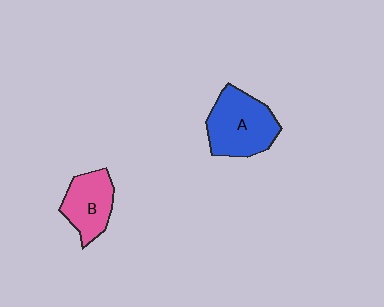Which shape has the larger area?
Shape A (blue).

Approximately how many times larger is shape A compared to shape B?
Approximately 1.4 times.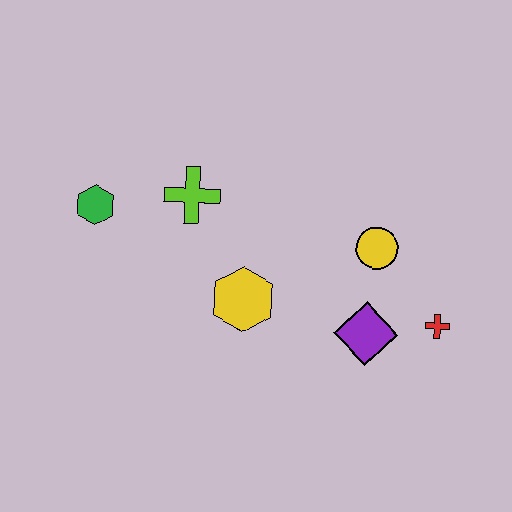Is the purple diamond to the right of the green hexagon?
Yes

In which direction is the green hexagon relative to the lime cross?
The green hexagon is to the left of the lime cross.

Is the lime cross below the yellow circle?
No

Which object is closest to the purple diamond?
The red cross is closest to the purple diamond.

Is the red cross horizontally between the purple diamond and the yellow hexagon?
No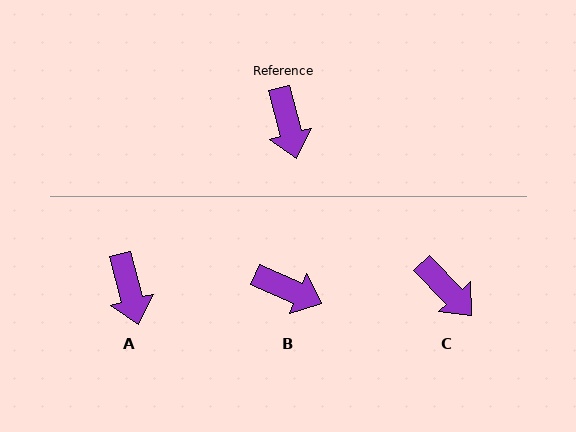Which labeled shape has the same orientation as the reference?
A.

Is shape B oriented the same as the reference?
No, it is off by about 52 degrees.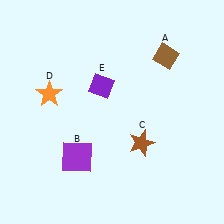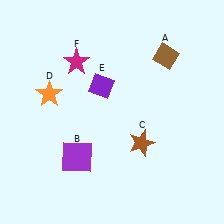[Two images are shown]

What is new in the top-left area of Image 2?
A magenta star (F) was added in the top-left area of Image 2.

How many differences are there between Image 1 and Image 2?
There is 1 difference between the two images.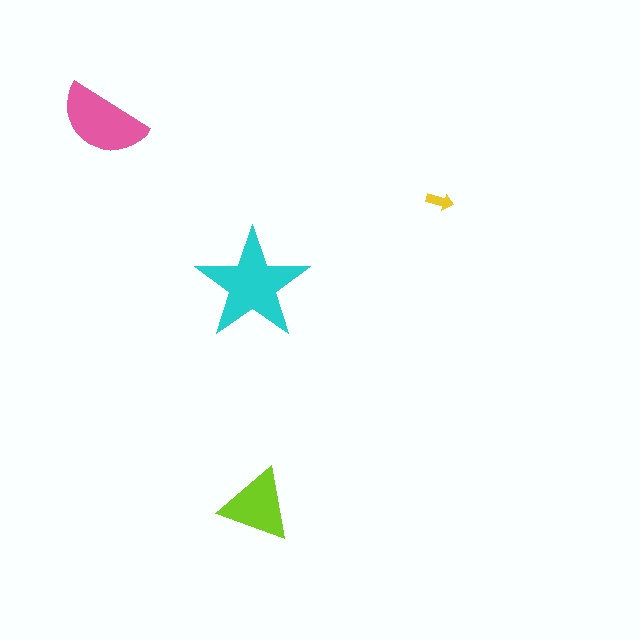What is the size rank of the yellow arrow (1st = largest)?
4th.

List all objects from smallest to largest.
The yellow arrow, the lime triangle, the pink semicircle, the cyan star.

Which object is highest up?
The pink semicircle is topmost.